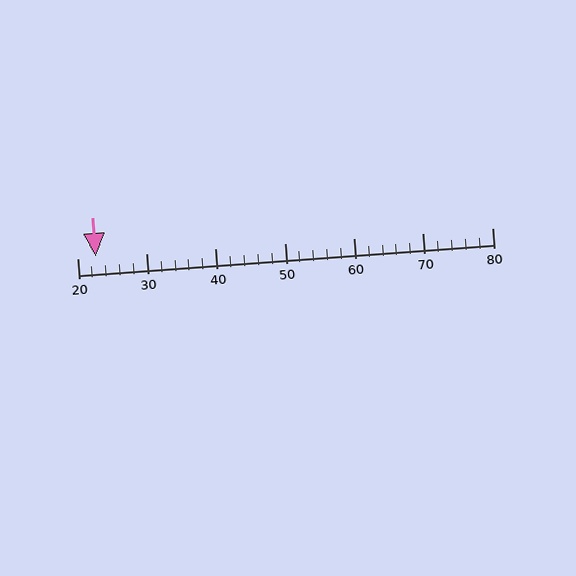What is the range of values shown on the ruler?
The ruler shows values from 20 to 80.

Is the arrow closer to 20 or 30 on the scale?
The arrow is closer to 20.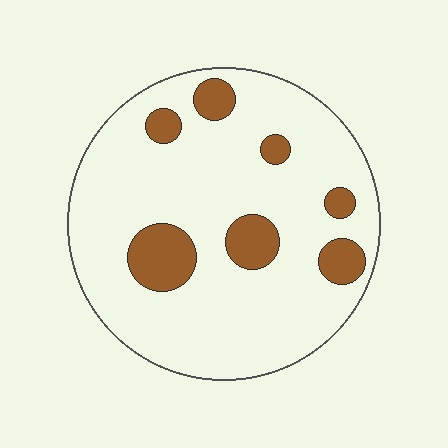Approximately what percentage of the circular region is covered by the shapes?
Approximately 15%.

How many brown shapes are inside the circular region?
7.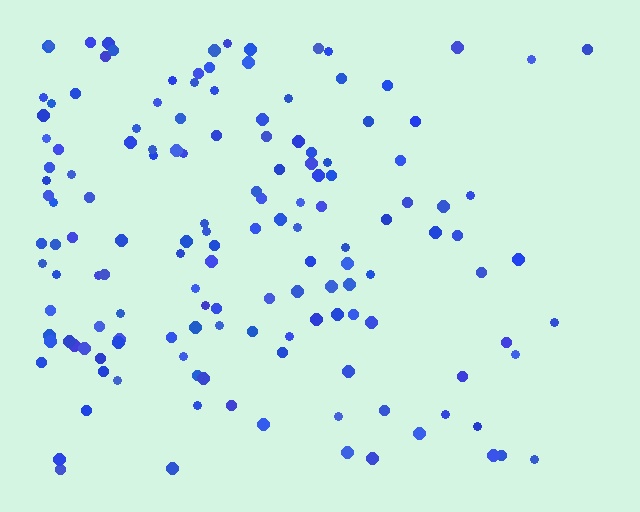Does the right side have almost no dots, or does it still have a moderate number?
Still a moderate number, just noticeably fewer than the left.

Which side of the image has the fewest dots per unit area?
The right.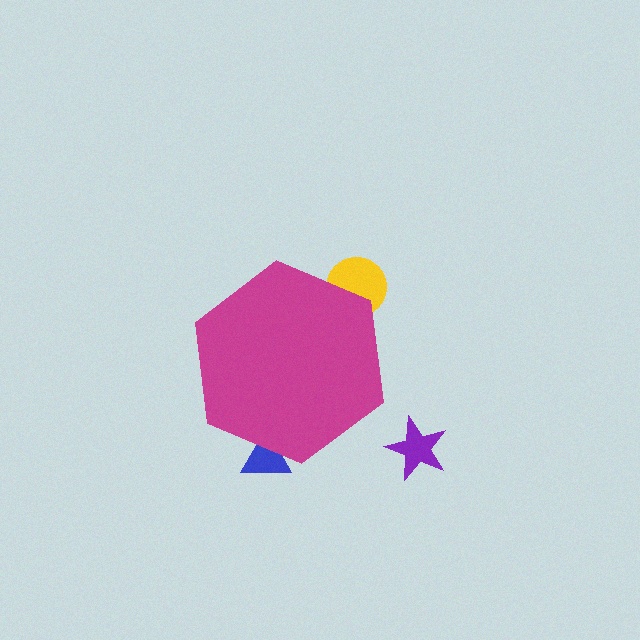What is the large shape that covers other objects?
A magenta hexagon.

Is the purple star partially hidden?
No, the purple star is fully visible.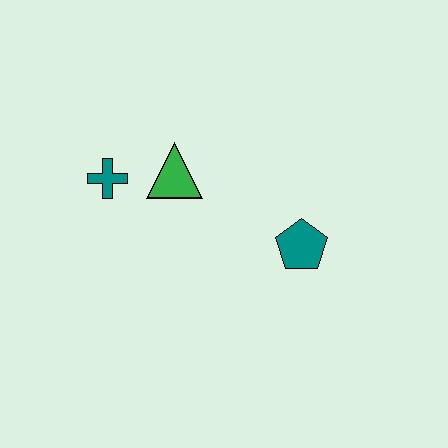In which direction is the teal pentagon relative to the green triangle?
The teal pentagon is to the right of the green triangle.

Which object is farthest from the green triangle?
The teal pentagon is farthest from the green triangle.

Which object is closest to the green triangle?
The teal cross is closest to the green triangle.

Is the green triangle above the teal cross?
Yes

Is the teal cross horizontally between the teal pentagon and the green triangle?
No